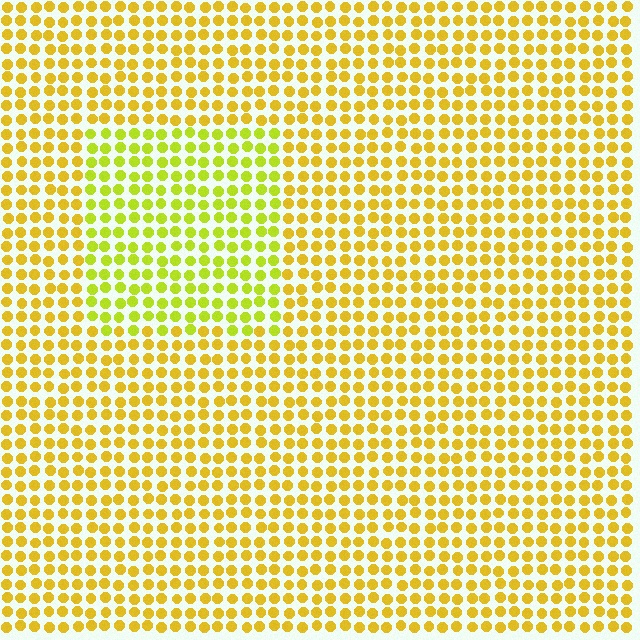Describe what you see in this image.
The image is filled with small yellow elements in a uniform arrangement. A rectangle-shaped region is visible where the elements are tinted to a slightly different hue, forming a subtle color boundary.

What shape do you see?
I see a rectangle.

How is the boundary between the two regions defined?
The boundary is defined purely by a slight shift in hue (about 26 degrees). Spacing, size, and orientation are identical on both sides.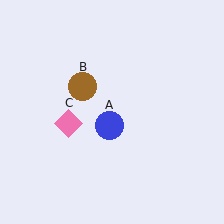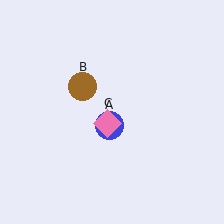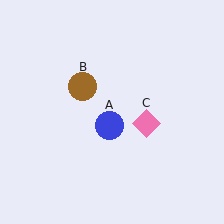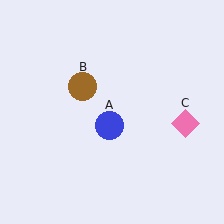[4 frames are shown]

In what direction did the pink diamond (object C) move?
The pink diamond (object C) moved right.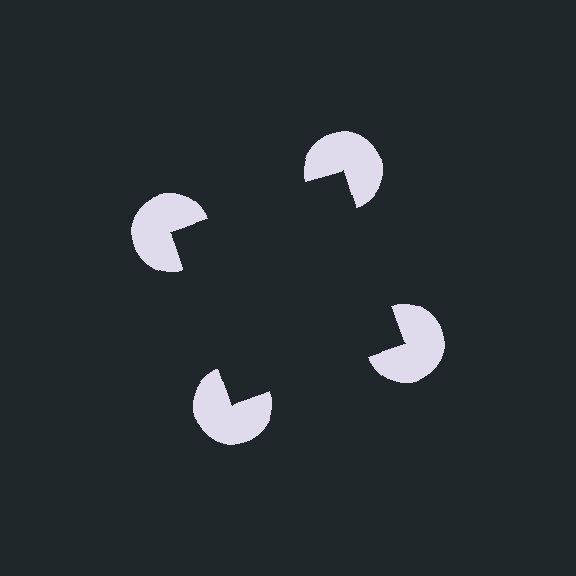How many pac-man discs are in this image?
There are 4 — one at each vertex of the illusory square.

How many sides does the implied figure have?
4 sides.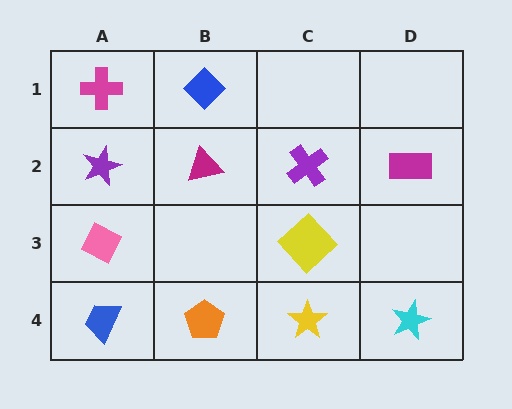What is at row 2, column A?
A purple star.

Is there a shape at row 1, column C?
No, that cell is empty.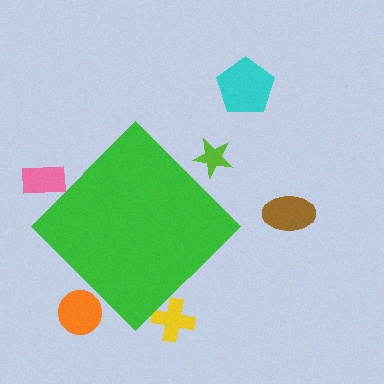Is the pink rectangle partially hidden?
Yes, the pink rectangle is partially hidden behind the green diamond.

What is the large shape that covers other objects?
A green diamond.